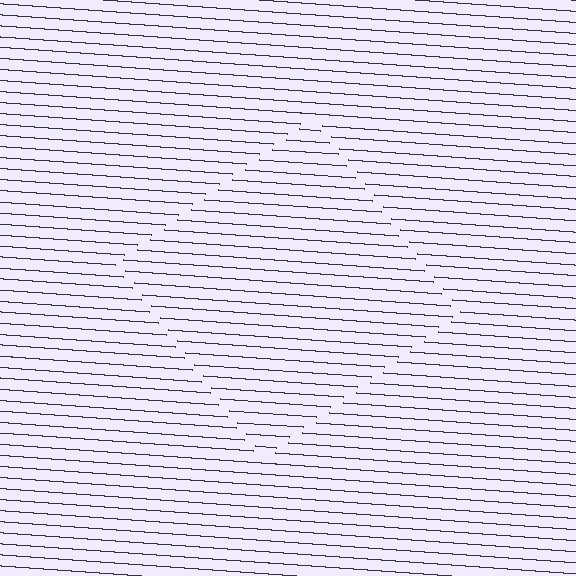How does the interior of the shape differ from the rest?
The interior of the shape contains the same grating, shifted by half a period — the contour is defined by the phase discontinuity where line-ends from the inner and outer gratings abut.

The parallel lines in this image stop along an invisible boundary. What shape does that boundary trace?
An illusory square. The interior of the shape contains the same grating, shifted by half a period — the contour is defined by the phase discontinuity where line-ends from the inner and outer gratings abut.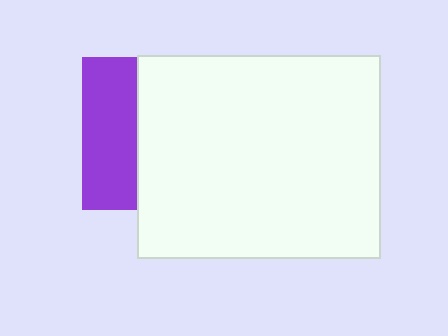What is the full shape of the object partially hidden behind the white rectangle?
The partially hidden object is a purple square.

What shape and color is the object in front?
The object in front is a white rectangle.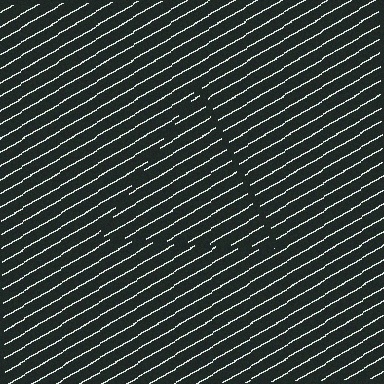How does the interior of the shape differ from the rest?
The interior of the shape contains the same grating, shifted by half a period — the contour is defined by the phase discontinuity where line-ends from the inner and outer gratings abut.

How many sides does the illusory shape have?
3 sides — the line-ends trace a triangle.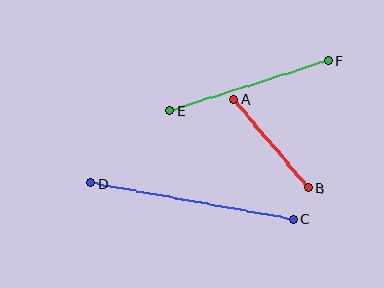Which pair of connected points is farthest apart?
Points C and D are farthest apart.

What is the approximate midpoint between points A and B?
The midpoint is at approximately (271, 144) pixels.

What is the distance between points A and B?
The distance is approximately 115 pixels.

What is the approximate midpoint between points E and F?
The midpoint is at approximately (249, 86) pixels.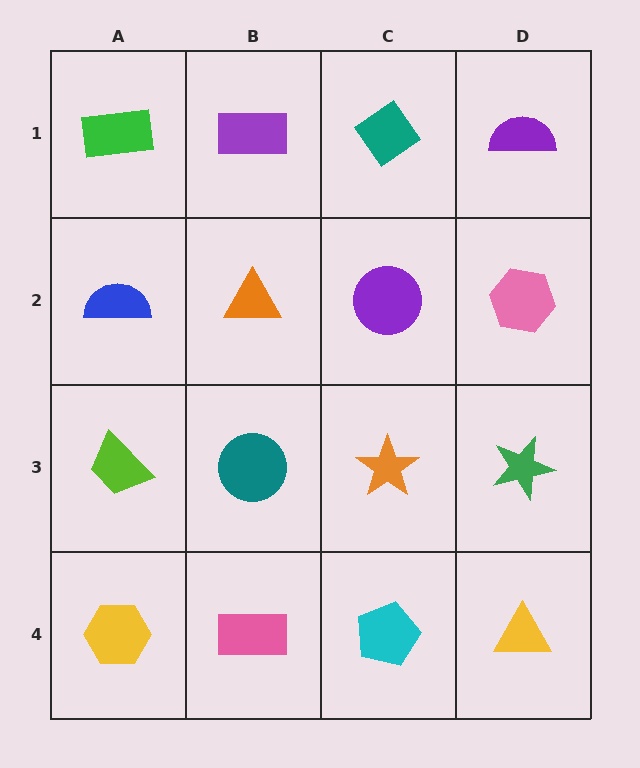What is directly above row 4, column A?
A lime trapezoid.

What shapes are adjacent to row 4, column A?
A lime trapezoid (row 3, column A), a pink rectangle (row 4, column B).